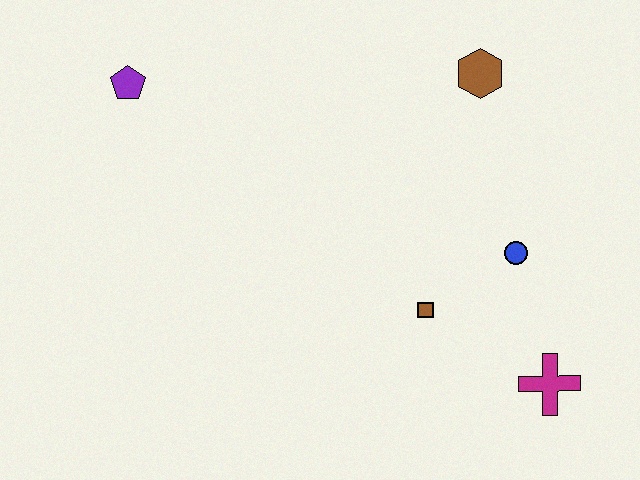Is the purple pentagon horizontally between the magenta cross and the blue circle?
No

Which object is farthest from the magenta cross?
The purple pentagon is farthest from the magenta cross.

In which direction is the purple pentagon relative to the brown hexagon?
The purple pentagon is to the left of the brown hexagon.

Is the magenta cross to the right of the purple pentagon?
Yes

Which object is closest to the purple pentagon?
The brown hexagon is closest to the purple pentagon.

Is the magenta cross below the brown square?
Yes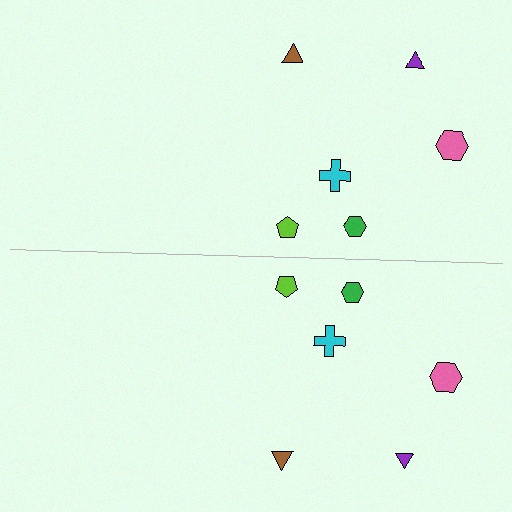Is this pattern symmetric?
Yes, this pattern has bilateral (reflection) symmetry.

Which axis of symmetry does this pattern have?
The pattern has a horizontal axis of symmetry running through the center of the image.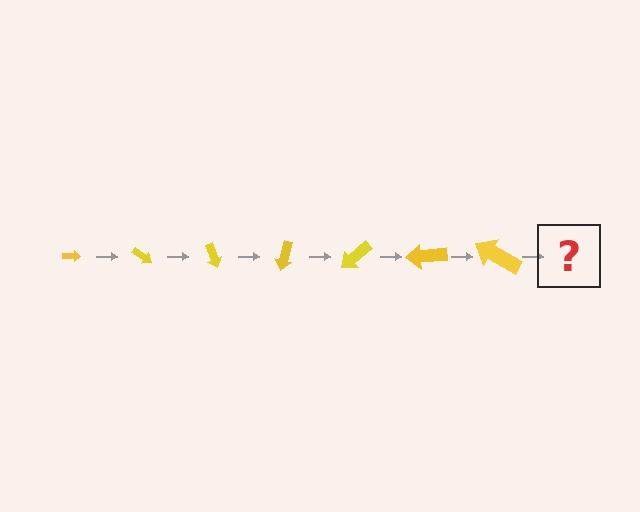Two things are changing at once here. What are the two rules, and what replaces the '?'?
The two rules are that the arrow grows larger each step and it rotates 35 degrees each step. The '?' should be an arrow, larger than the previous one and rotated 245 degrees from the start.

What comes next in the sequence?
The next element should be an arrow, larger than the previous one and rotated 245 degrees from the start.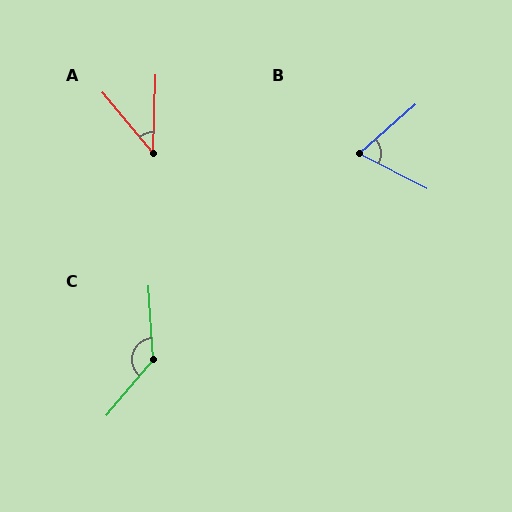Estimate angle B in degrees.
Approximately 69 degrees.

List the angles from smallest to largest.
A (42°), B (69°), C (136°).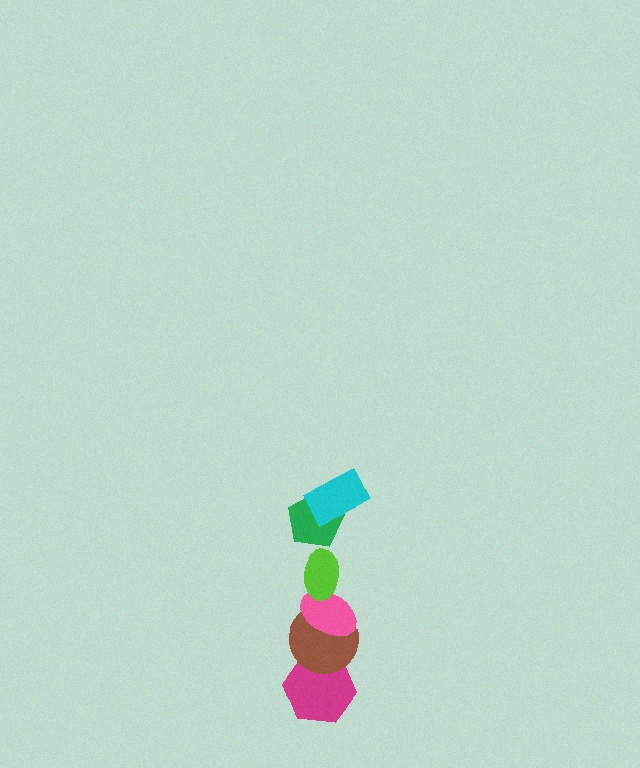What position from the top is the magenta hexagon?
The magenta hexagon is 6th from the top.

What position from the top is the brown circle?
The brown circle is 5th from the top.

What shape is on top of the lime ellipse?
The green pentagon is on top of the lime ellipse.